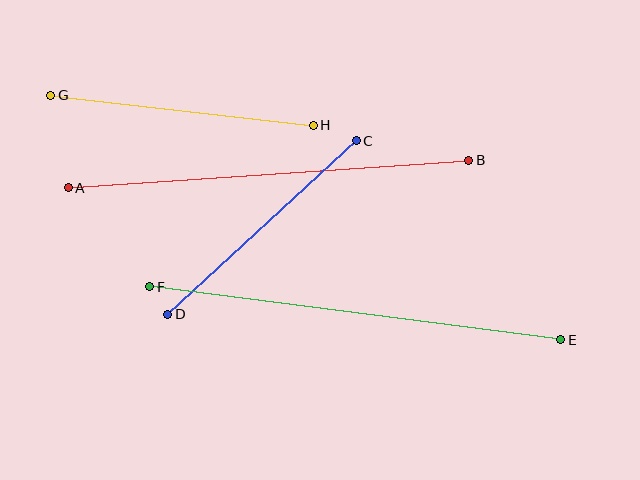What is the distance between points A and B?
The distance is approximately 401 pixels.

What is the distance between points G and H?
The distance is approximately 264 pixels.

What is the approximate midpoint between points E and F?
The midpoint is at approximately (355, 313) pixels.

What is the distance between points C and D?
The distance is approximately 256 pixels.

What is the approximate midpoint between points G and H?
The midpoint is at approximately (182, 110) pixels.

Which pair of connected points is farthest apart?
Points E and F are farthest apart.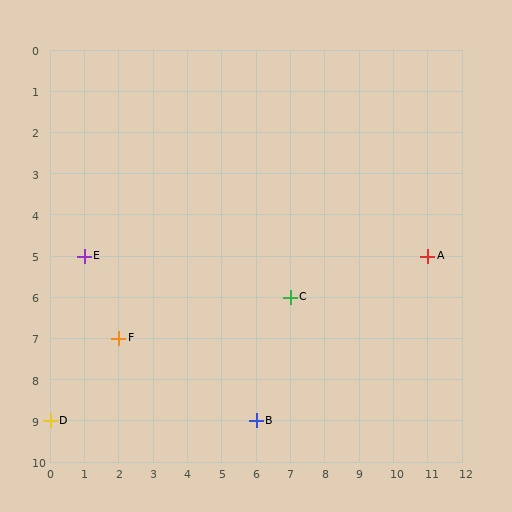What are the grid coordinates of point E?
Point E is at grid coordinates (1, 5).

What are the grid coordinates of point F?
Point F is at grid coordinates (2, 7).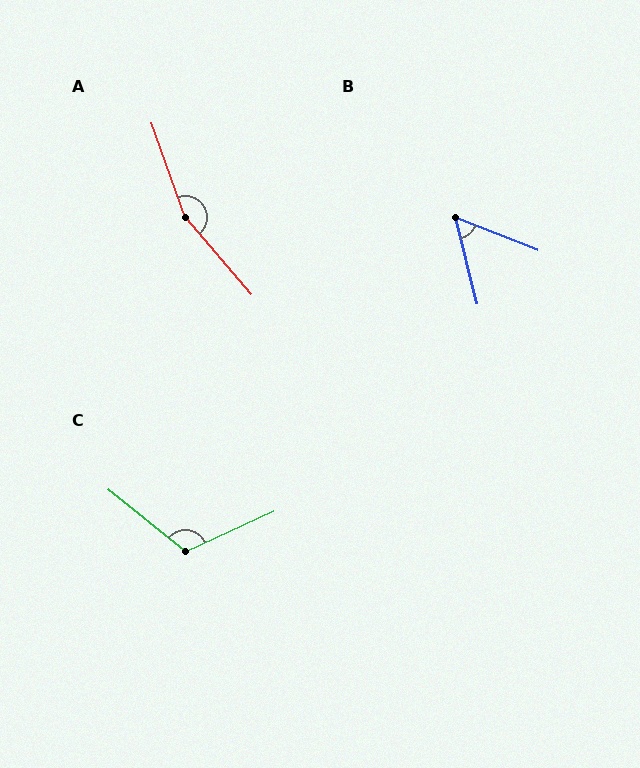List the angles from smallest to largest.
B (54°), C (117°), A (159°).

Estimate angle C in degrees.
Approximately 117 degrees.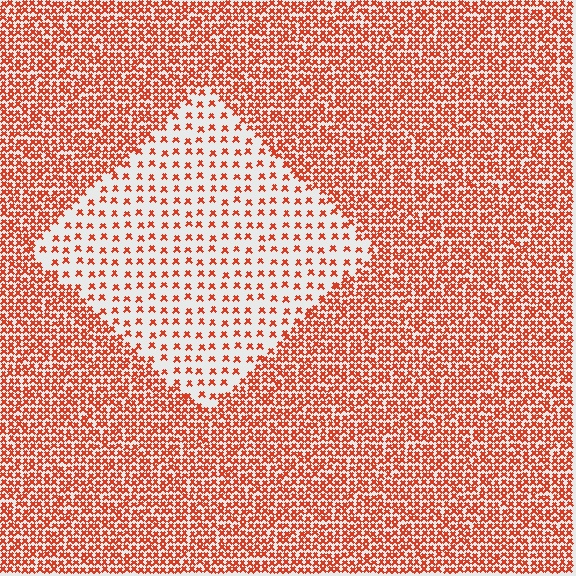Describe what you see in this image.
The image contains small red elements arranged at two different densities. A diamond-shaped region is visible where the elements are less densely packed than the surrounding area.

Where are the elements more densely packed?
The elements are more densely packed outside the diamond boundary.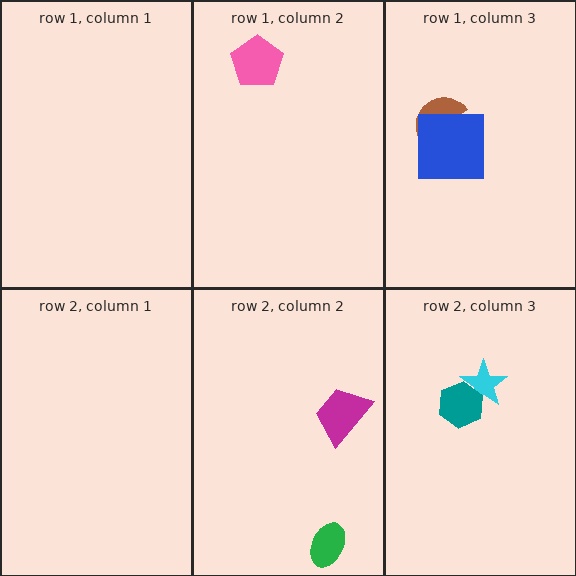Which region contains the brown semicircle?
The row 1, column 3 region.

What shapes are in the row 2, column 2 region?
The green ellipse, the magenta trapezoid.